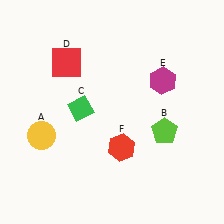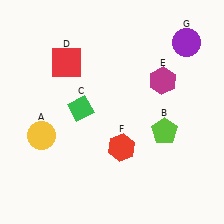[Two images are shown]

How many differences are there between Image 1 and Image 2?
There is 1 difference between the two images.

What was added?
A purple circle (G) was added in Image 2.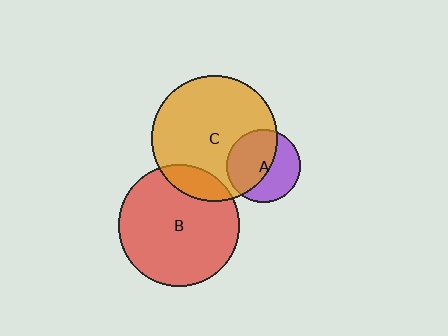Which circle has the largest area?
Circle C (orange).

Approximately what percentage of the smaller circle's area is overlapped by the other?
Approximately 15%.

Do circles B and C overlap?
Yes.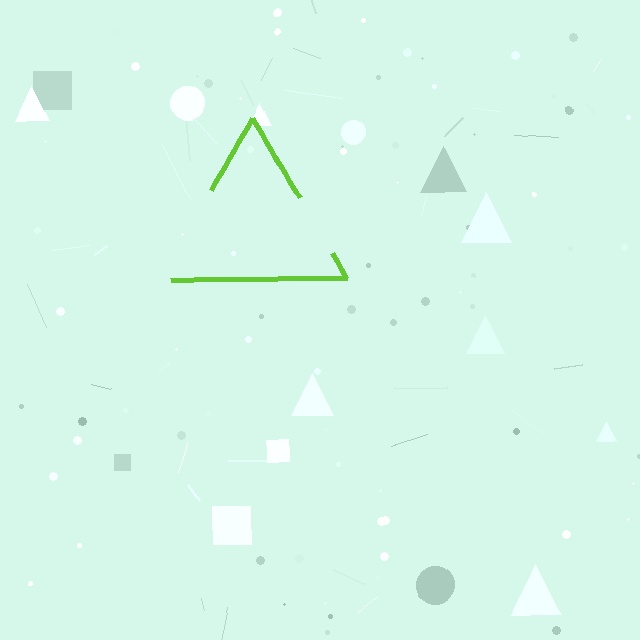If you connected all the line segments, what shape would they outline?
They would outline a triangle.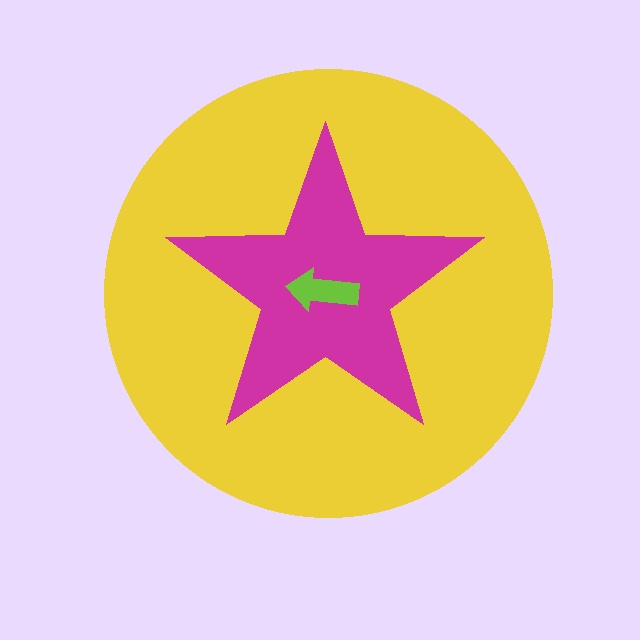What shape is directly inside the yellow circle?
The magenta star.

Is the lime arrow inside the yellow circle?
Yes.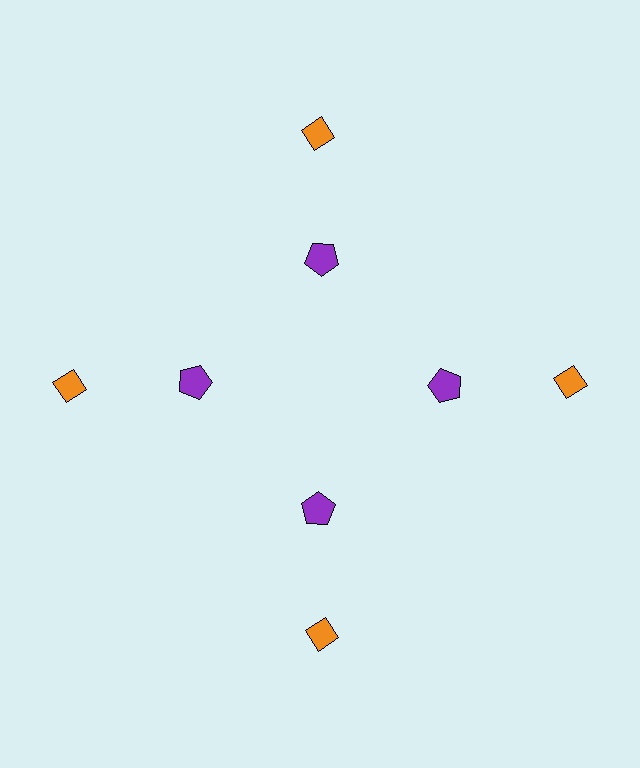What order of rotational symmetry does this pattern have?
This pattern has 4-fold rotational symmetry.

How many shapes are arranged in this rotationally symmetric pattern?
There are 8 shapes, arranged in 4 groups of 2.